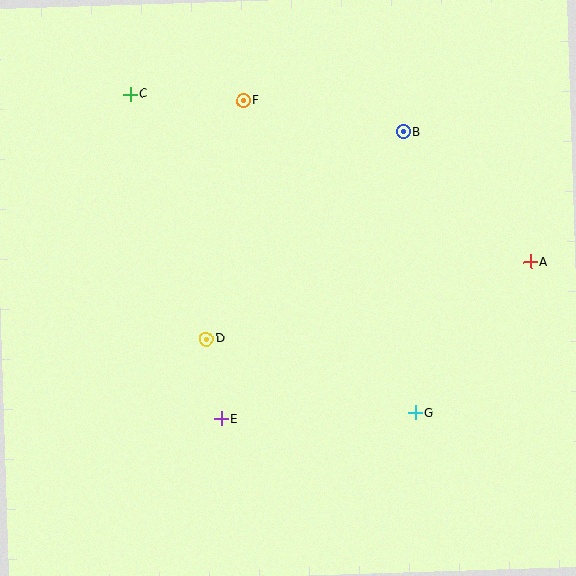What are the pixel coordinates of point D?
Point D is at (206, 339).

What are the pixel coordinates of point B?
Point B is at (403, 132).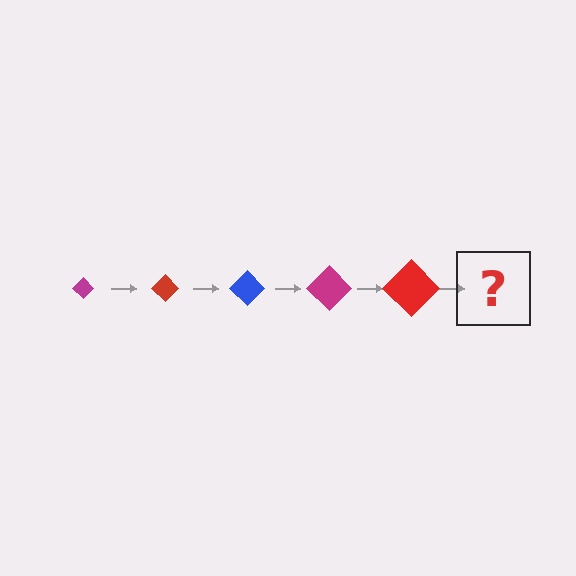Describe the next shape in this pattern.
It should be a blue diamond, larger than the previous one.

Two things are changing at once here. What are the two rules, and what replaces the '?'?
The two rules are that the diamond grows larger each step and the color cycles through magenta, red, and blue. The '?' should be a blue diamond, larger than the previous one.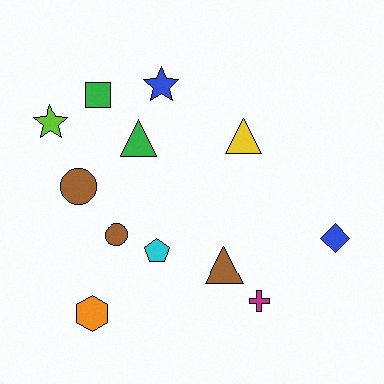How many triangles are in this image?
There are 3 triangles.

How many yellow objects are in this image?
There is 1 yellow object.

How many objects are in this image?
There are 12 objects.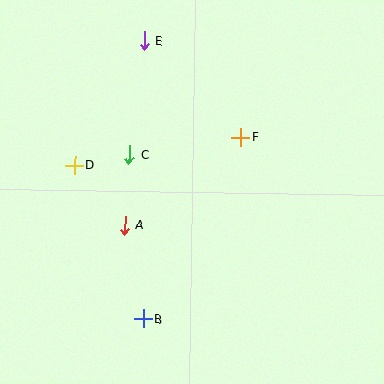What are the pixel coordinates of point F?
Point F is at (241, 137).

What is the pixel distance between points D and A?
The distance between D and A is 78 pixels.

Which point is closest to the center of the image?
Point C at (129, 155) is closest to the center.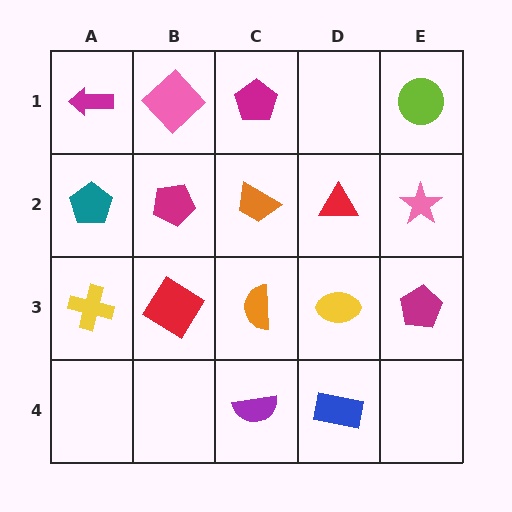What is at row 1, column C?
A magenta pentagon.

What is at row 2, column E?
A pink star.